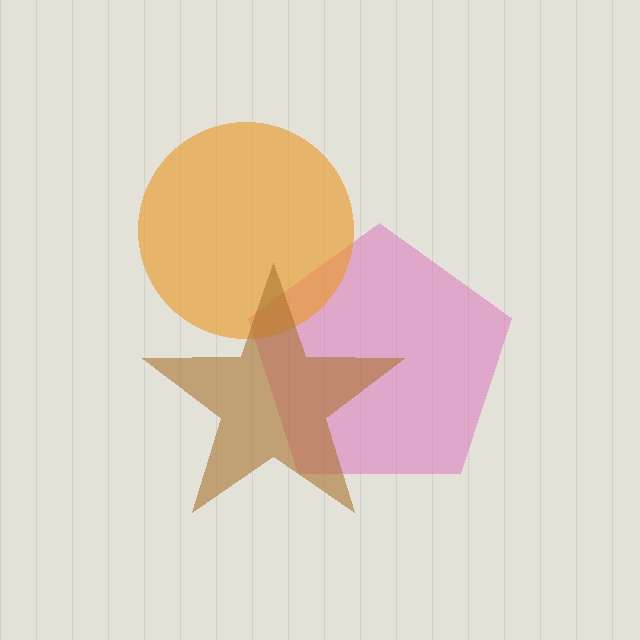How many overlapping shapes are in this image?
There are 3 overlapping shapes in the image.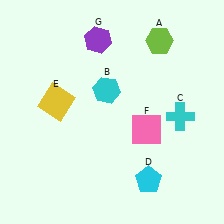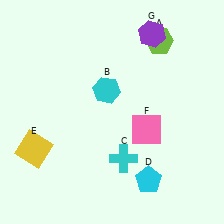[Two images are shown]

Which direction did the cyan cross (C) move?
The cyan cross (C) moved left.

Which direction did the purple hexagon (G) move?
The purple hexagon (G) moved right.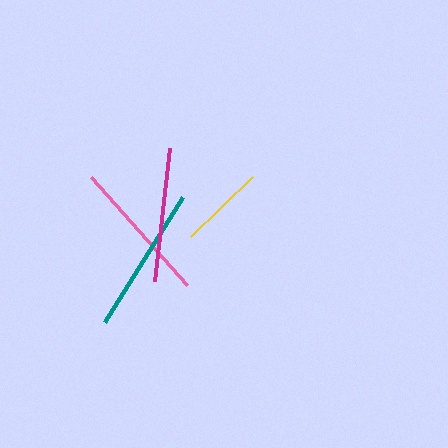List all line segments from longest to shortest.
From longest to shortest: teal, pink, magenta, yellow.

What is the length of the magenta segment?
The magenta segment is approximately 134 pixels long.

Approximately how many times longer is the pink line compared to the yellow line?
The pink line is approximately 1.7 times the length of the yellow line.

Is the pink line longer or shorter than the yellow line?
The pink line is longer than the yellow line.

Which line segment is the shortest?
The yellow line is the shortest at approximately 86 pixels.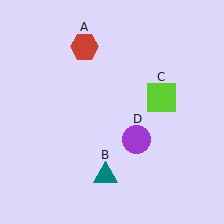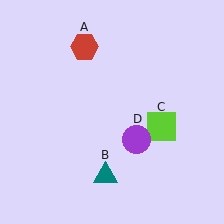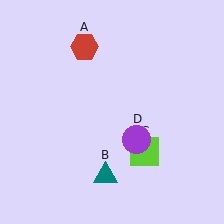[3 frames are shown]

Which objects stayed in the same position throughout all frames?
Red hexagon (object A) and teal triangle (object B) and purple circle (object D) remained stationary.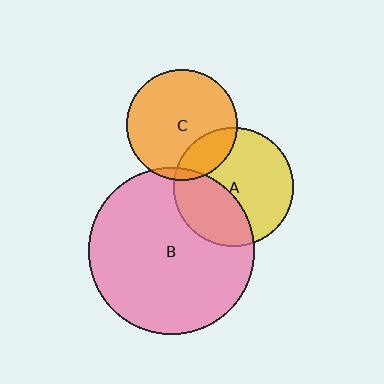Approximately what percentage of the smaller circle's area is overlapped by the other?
Approximately 35%.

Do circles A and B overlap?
Yes.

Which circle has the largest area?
Circle B (pink).